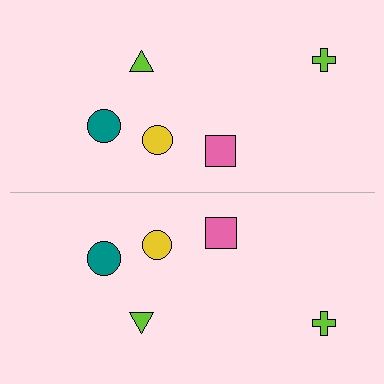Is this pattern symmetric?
Yes, this pattern has bilateral (reflection) symmetry.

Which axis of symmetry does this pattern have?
The pattern has a horizontal axis of symmetry running through the center of the image.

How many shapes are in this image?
There are 10 shapes in this image.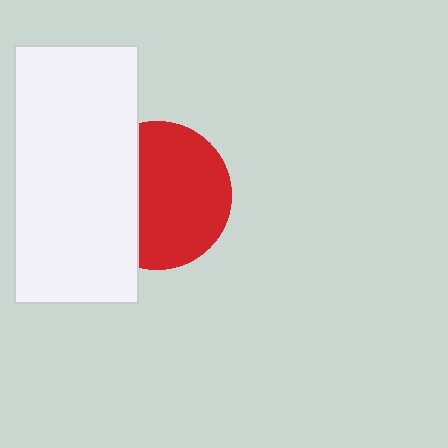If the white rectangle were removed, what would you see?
You would see the complete red circle.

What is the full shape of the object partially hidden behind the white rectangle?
The partially hidden object is a red circle.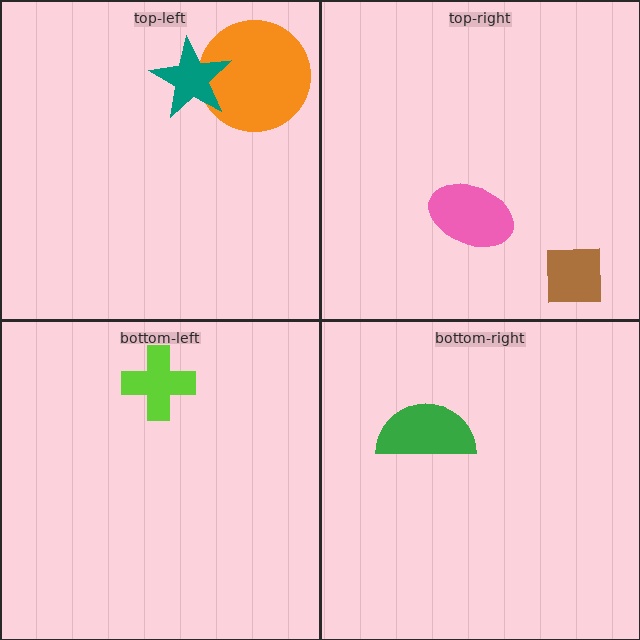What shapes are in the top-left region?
The orange circle, the teal star.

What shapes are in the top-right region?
The brown square, the pink ellipse.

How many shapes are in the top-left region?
2.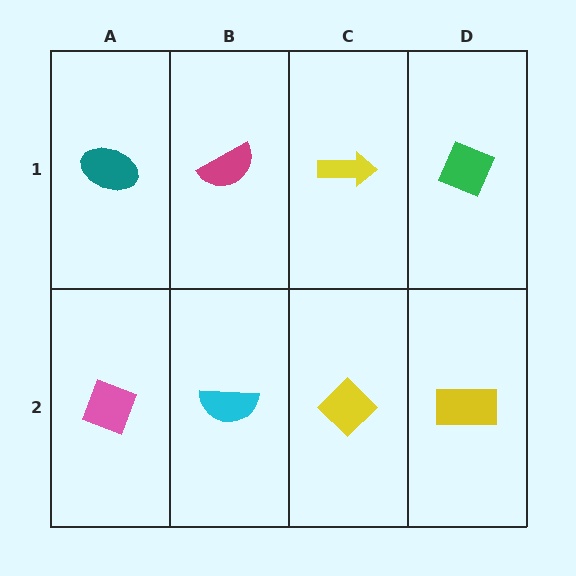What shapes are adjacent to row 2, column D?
A green diamond (row 1, column D), a yellow diamond (row 2, column C).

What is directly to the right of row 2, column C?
A yellow rectangle.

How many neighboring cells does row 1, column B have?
3.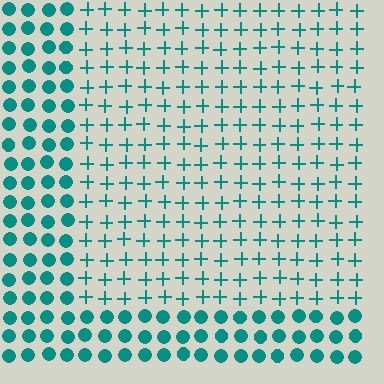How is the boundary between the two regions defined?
The boundary is defined by a change in element shape: plus signs inside vs. circles outside. All elements share the same color and spacing.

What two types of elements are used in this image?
The image uses plus signs inside the rectangle region and circles outside it.